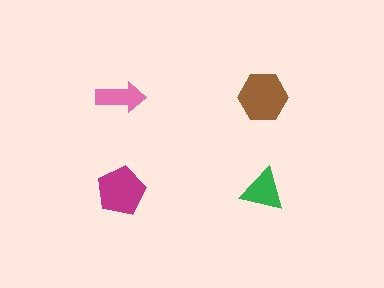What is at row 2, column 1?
A magenta pentagon.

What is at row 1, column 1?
A pink arrow.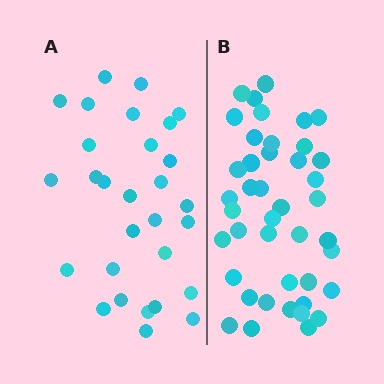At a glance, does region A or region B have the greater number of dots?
Region B (the right region) has more dots.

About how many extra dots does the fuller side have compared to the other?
Region B has approximately 15 more dots than region A.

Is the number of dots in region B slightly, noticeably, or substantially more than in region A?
Region B has noticeably more, but not dramatically so. The ratio is roughly 1.4 to 1.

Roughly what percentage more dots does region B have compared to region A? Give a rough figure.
About 45% more.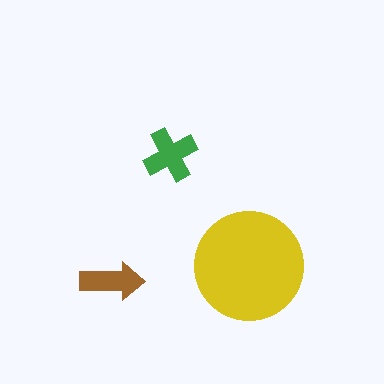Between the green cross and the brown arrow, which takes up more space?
The green cross.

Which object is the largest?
The yellow circle.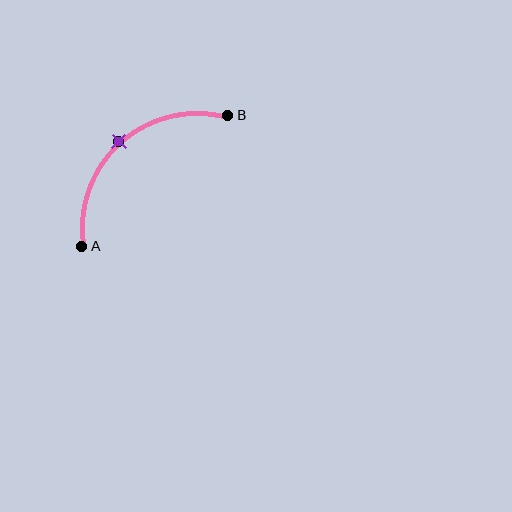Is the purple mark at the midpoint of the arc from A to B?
Yes. The purple mark lies on the arc at equal arc-length from both A and B — it is the arc midpoint.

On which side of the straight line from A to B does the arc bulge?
The arc bulges above and to the left of the straight line connecting A and B.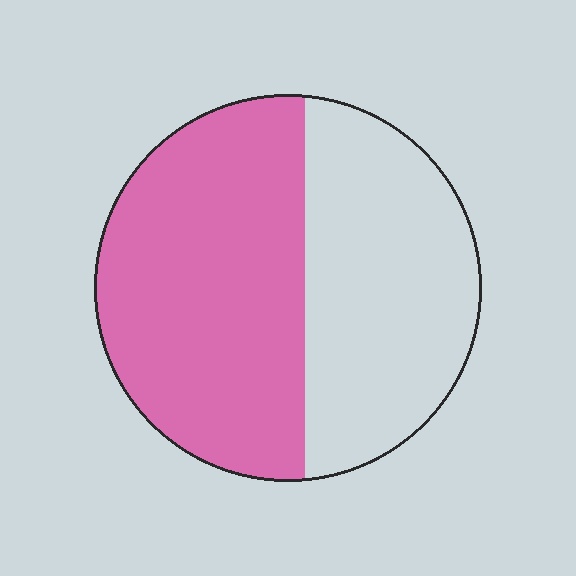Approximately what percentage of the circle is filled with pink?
Approximately 55%.